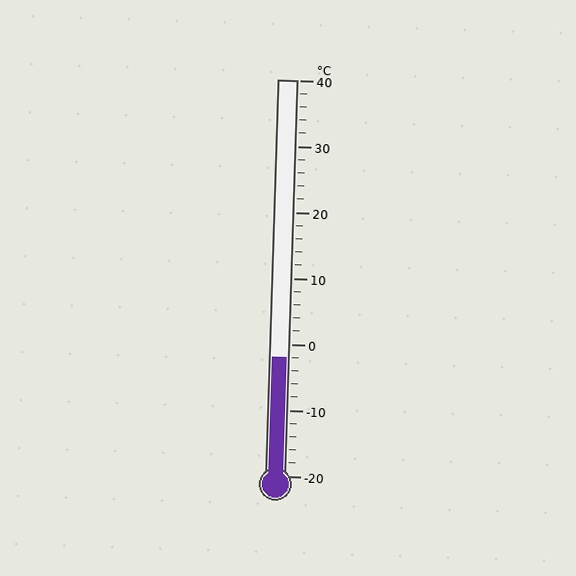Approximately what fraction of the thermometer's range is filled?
The thermometer is filled to approximately 30% of its range.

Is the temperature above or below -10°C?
The temperature is above -10°C.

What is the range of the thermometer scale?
The thermometer scale ranges from -20°C to 40°C.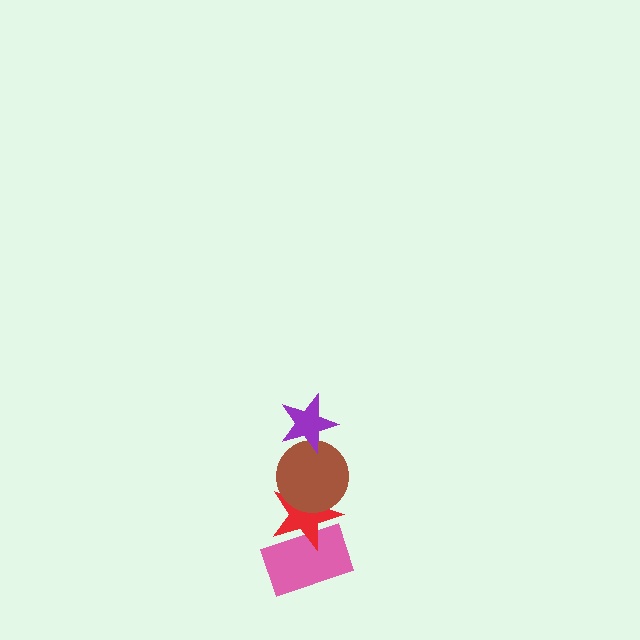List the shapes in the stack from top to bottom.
From top to bottom: the purple star, the brown circle, the red star, the pink rectangle.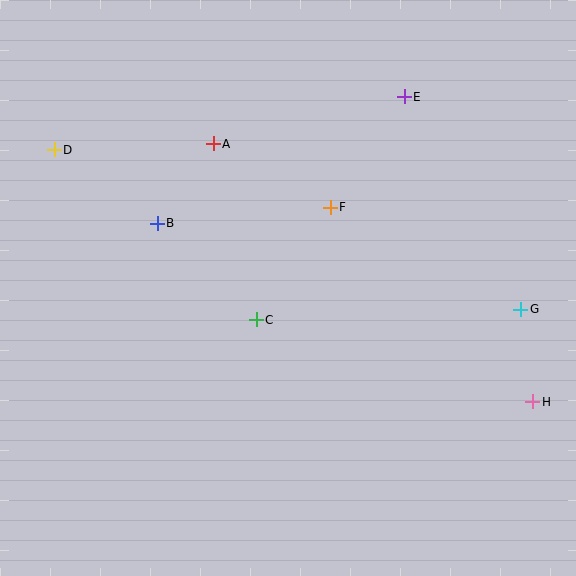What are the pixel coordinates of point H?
Point H is at (533, 402).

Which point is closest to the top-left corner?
Point D is closest to the top-left corner.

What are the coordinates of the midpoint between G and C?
The midpoint between G and C is at (389, 314).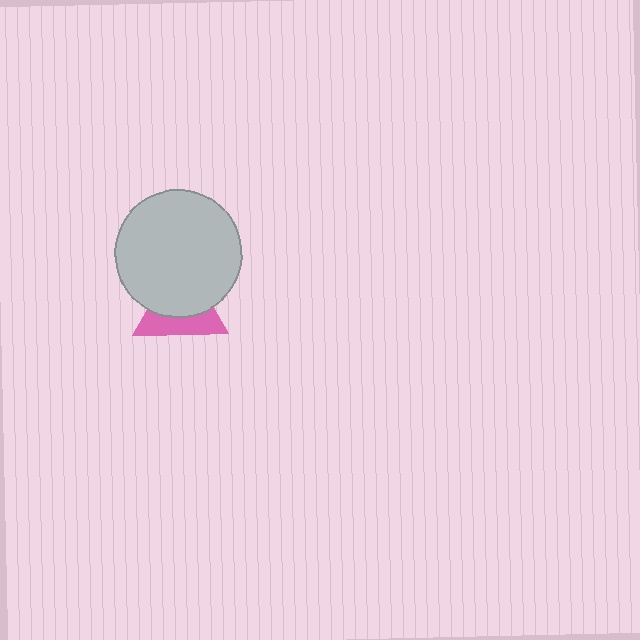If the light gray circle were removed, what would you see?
You would see the complete pink triangle.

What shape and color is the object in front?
The object in front is a light gray circle.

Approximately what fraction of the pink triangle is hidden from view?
Roughly 58% of the pink triangle is hidden behind the light gray circle.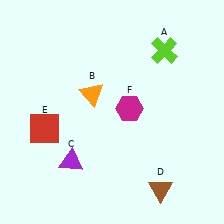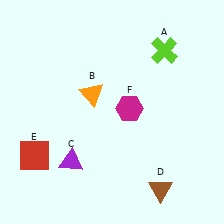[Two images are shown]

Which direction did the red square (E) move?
The red square (E) moved down.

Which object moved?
The red square (E) moved down.